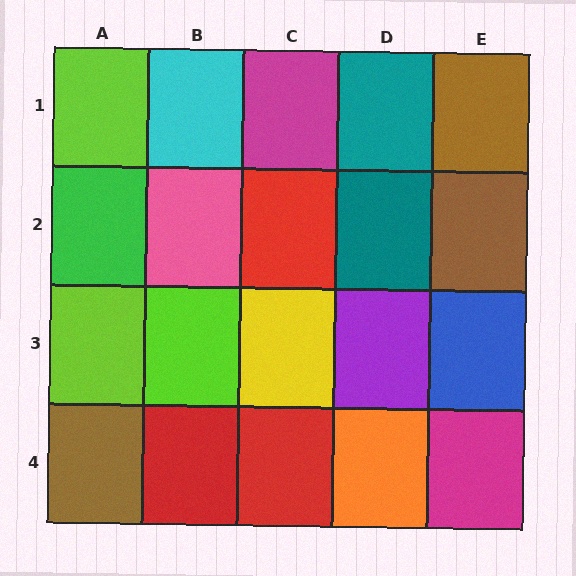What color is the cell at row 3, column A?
Lime.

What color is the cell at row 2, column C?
Red.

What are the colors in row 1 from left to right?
Lime, cyan, magenta, teal, brown.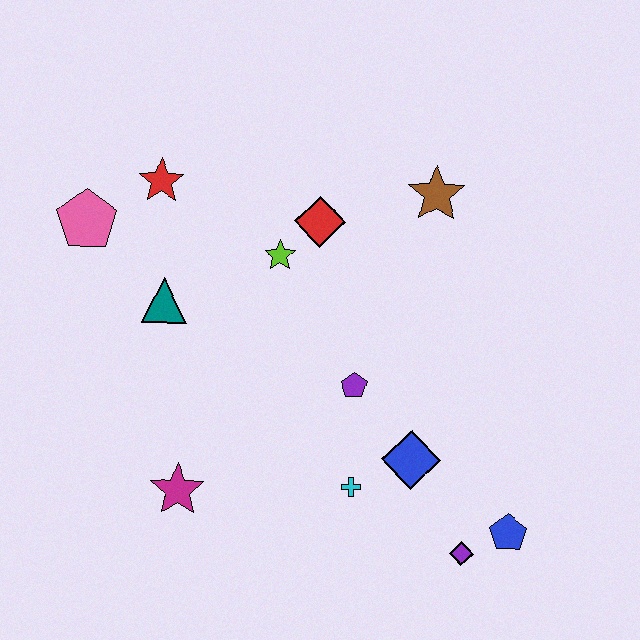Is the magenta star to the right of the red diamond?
No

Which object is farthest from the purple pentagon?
The pink pentagon is farthest from the purple pentagon.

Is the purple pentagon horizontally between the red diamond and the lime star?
No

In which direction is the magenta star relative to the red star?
The magenta star is below the red star.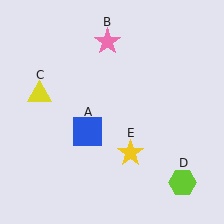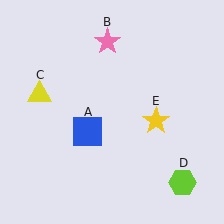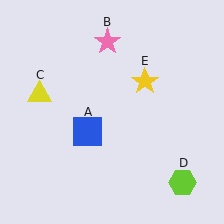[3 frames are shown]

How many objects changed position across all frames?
1 object changed position: yellow star (object E).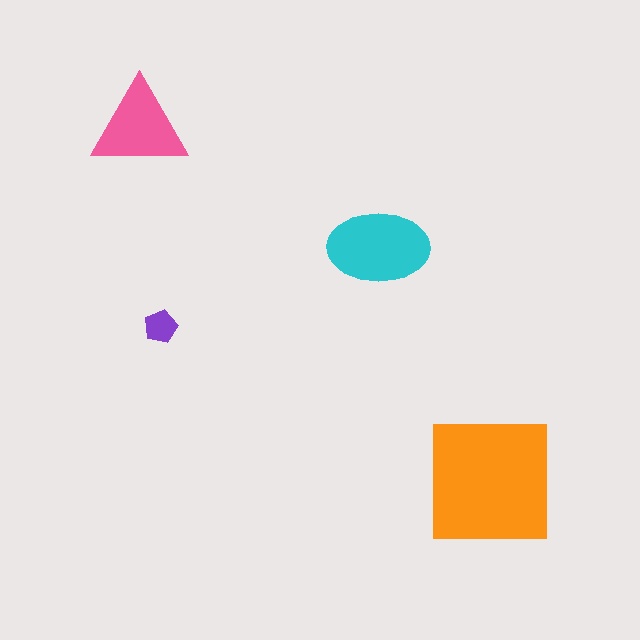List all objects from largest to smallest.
The orange square, the cyan ellipse, the pink triangle, the purple pentagon.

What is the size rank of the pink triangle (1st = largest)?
3rd.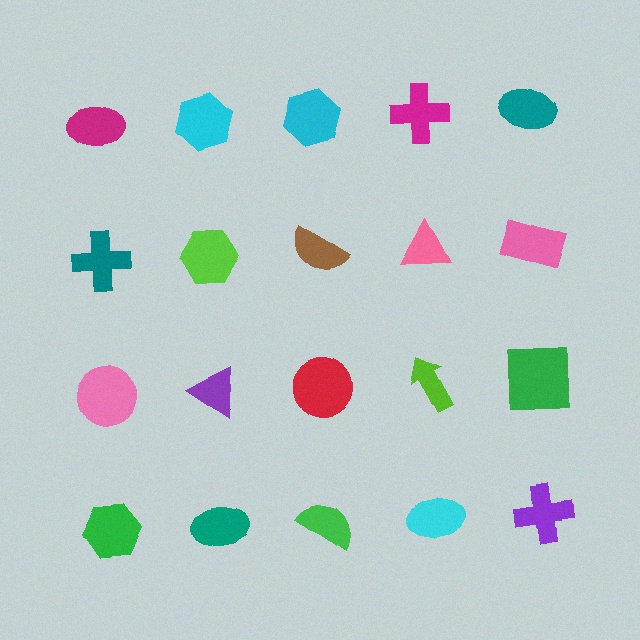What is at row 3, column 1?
A pink circle.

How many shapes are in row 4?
5 shapes.